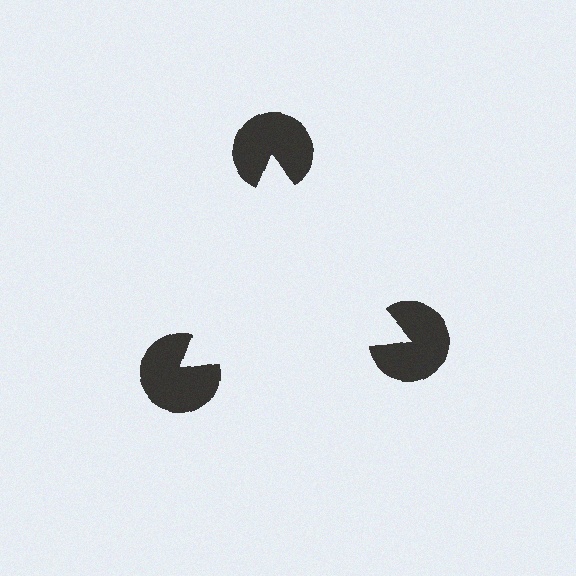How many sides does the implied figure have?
3 sides.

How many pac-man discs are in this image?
There are 3 — one at each vertex of the illusory triangle.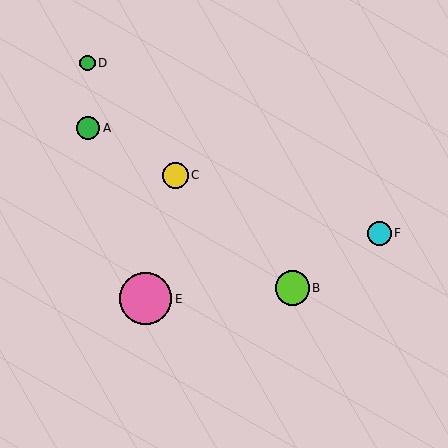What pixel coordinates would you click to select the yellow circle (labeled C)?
Click at (175, 175) to select the yellow circle C.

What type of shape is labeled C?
Shape C is a yellow circle.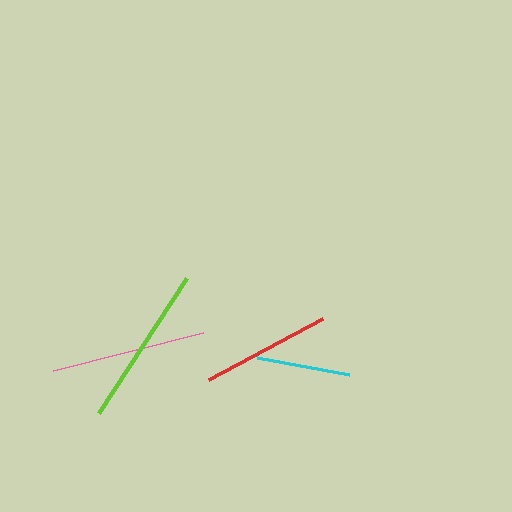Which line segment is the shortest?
The cyan line is the shortest at approximately 94 pixels.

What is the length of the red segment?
The red segment is approximately 129 pixels long.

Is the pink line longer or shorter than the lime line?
The lime line is longer than the pink line.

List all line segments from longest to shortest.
From longest to shortest: lime, pink, red, cyan.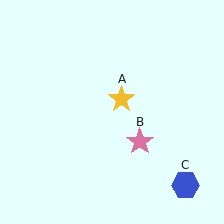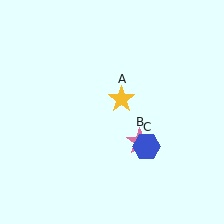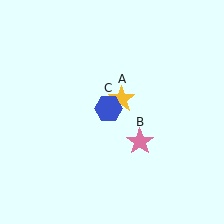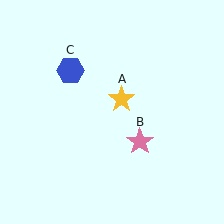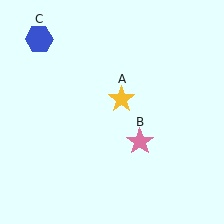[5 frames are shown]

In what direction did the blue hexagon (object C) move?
The blue hexagon (object C) moved up and to the left.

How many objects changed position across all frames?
1 object changed position: blue hexagon (object C).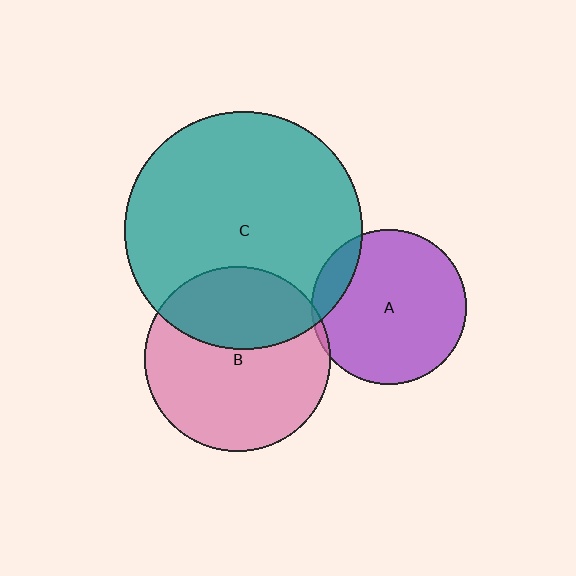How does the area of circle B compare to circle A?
Approximately 1.4 times.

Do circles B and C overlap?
Yes.